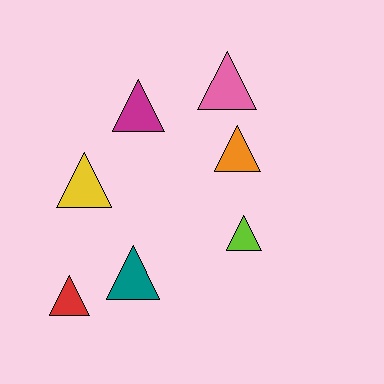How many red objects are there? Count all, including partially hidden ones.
There is 1 red object.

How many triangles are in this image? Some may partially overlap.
There are 7 triangles.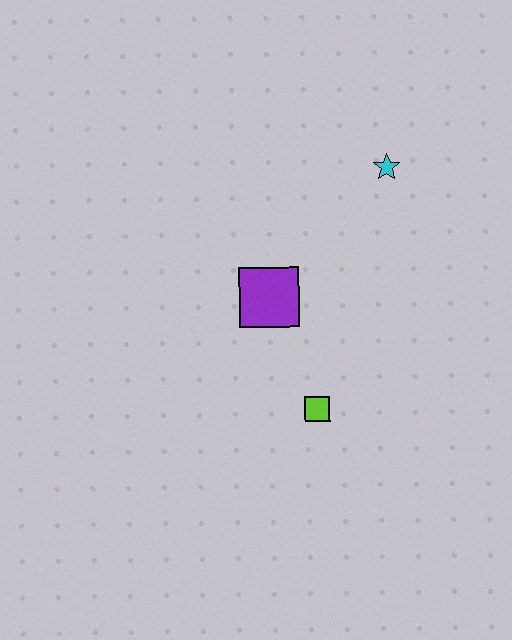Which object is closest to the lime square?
The purple square is closest to the lime square.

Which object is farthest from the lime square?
The cyan star is farthest from the lime square.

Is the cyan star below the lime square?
No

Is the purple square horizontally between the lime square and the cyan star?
No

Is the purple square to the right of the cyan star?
No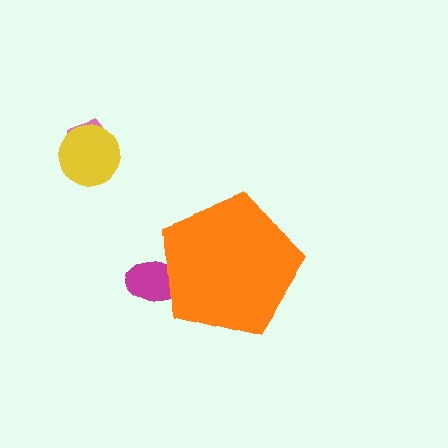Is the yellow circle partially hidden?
No, the yellow circle is fully visible.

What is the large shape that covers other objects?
An orange pentagon.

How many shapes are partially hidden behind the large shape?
1 shape is partially hidden.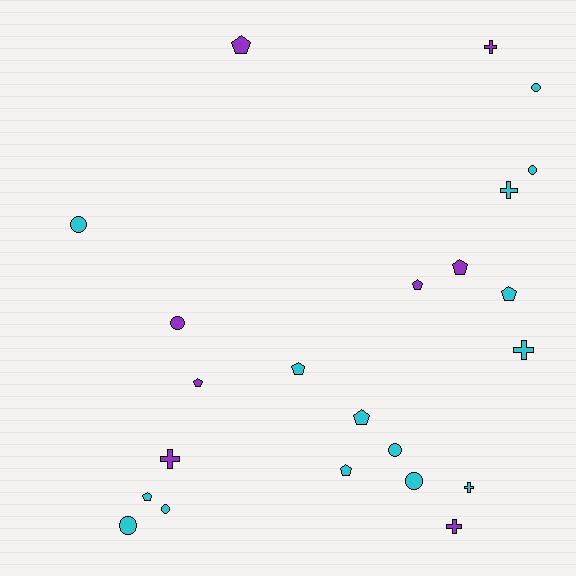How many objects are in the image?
There are 23 objects.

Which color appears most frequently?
Cyan, with 15 objects.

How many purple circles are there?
There is 1 purple circle.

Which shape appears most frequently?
Pentagon, with 9 objects.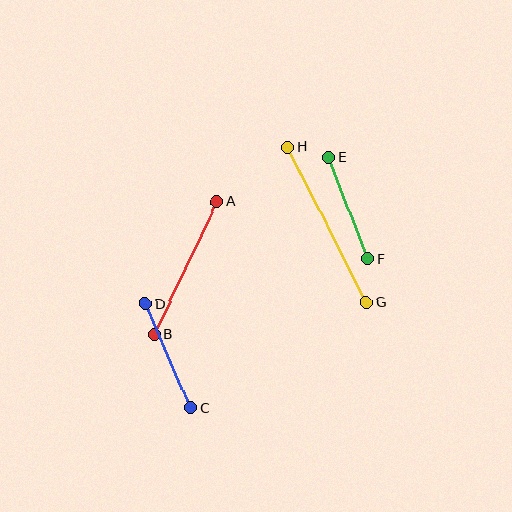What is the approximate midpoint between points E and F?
The midpoint is at approximately (348, 208) pixels.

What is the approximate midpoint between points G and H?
The midpoint is at approximately (327, 224) pixels.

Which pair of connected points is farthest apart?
Points G and H are farthest apart.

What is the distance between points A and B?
The distance is approximately 147 pixels.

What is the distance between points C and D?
The distance is approximately 113 pixels.